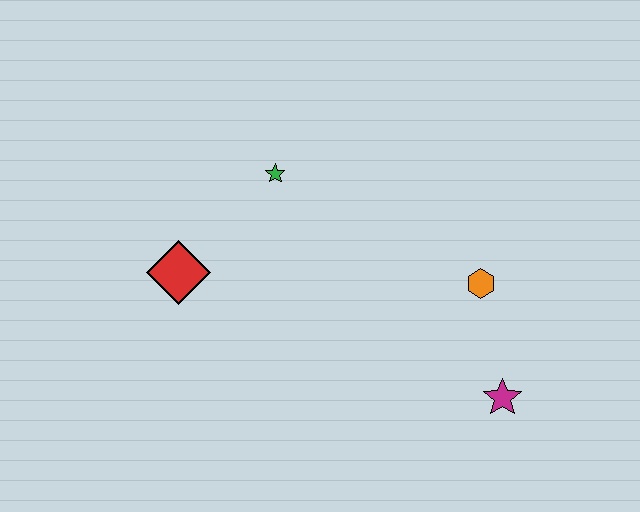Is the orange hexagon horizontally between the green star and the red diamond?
No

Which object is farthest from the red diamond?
The magenta star is farthest from the red diamond.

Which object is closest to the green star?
The red diamond is closest to the green star.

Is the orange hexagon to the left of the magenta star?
Yes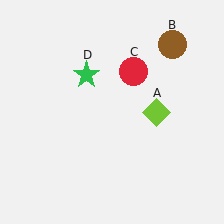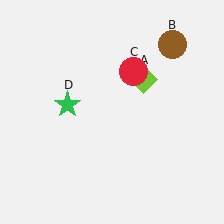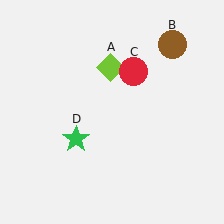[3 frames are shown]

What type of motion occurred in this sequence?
The lime diamond (object A), green star (object D) rotated counterclockwise around the center of the scene.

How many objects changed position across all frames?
2 objects changed position: lime diamond (object A), green star (object D).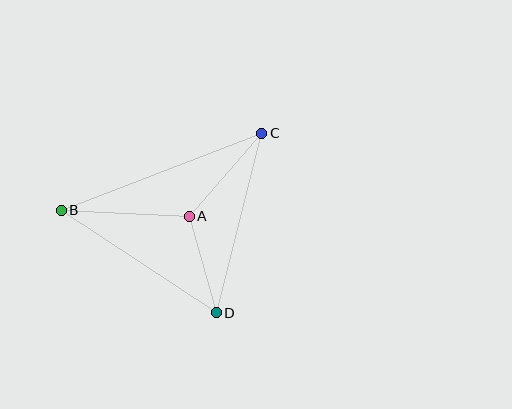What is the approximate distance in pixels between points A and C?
The distance between A and C is approximately 111 pixels.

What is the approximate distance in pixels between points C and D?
The distance between C and D is approximately 185 pixels.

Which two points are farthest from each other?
Points B and C are farthest from each other.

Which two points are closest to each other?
Points A and D are closest to each other.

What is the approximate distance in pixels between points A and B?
The distance between A and B is approximately 128 pixels.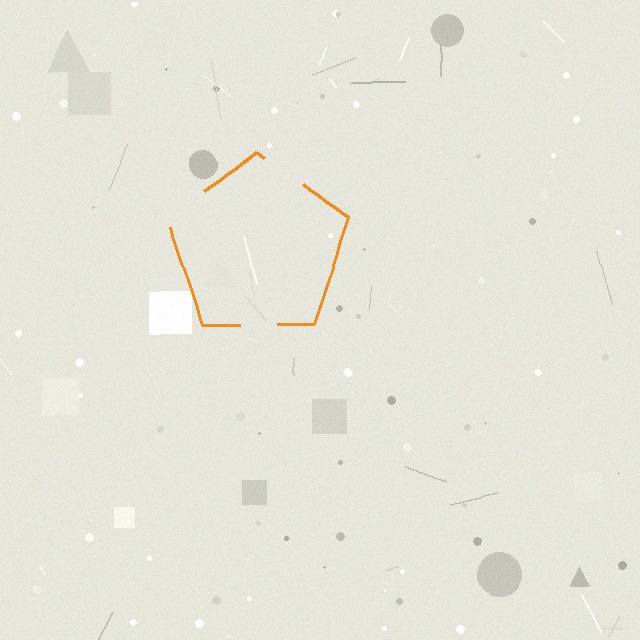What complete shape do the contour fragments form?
The contour fragments form a pentagon.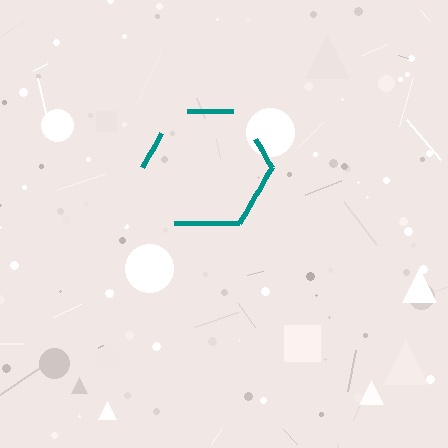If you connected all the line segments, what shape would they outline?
They would outline a hexagon.